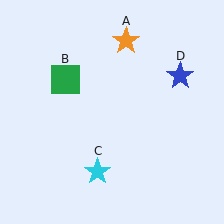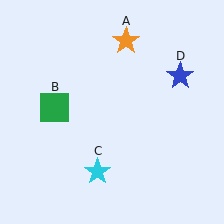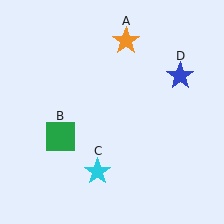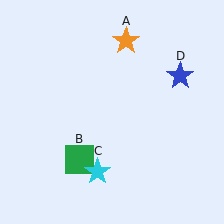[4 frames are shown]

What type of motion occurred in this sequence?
The green square (object B) rotated counterclockwise around the center of the scene.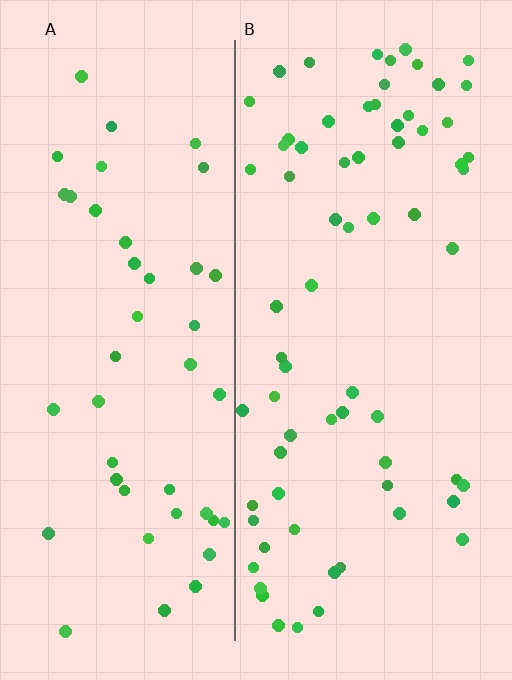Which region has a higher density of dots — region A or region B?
B (the right).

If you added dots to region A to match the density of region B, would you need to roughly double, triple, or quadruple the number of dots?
Approximately double.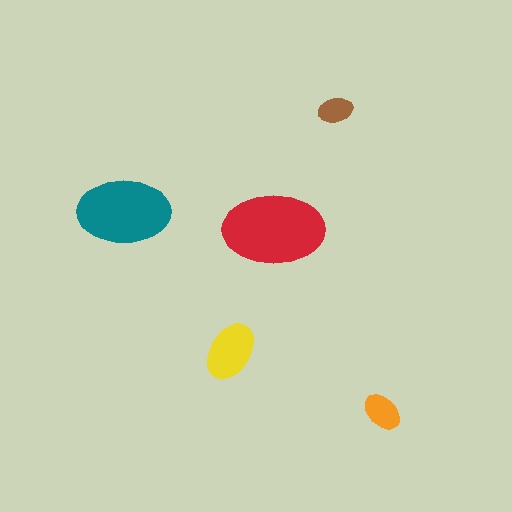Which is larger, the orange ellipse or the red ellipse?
The red one.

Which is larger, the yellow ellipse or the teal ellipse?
The teal one.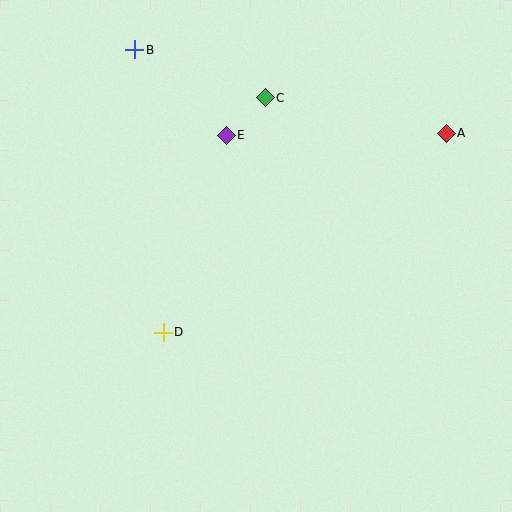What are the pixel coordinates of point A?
Point A is at (446, 133).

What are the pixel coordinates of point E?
Point E is at (226, 135).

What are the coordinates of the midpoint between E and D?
The midpoint between E and D is at (195, 234).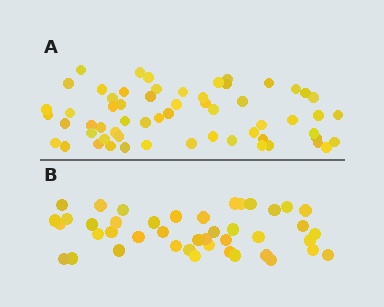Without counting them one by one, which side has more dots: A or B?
Region A (the top region) has more dots.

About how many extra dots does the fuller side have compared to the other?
Region A has approximately 15 more dots than region B.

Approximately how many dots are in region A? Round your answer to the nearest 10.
About 60 dots.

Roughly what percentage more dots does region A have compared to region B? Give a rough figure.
About 40% more.